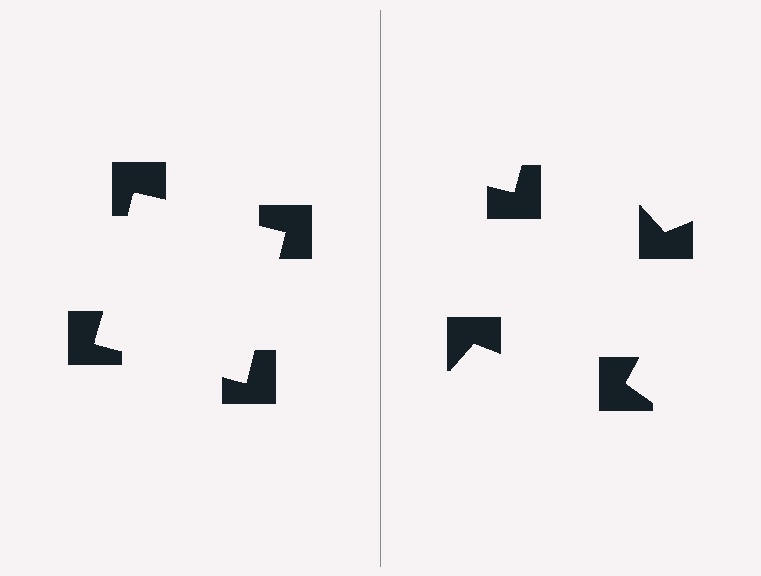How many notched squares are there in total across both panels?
8 — 4 on each side.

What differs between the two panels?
The notched squares are positioned identically on both sides; only the wedge orientations differ. On the left they align to a square; on the right they are misaligned.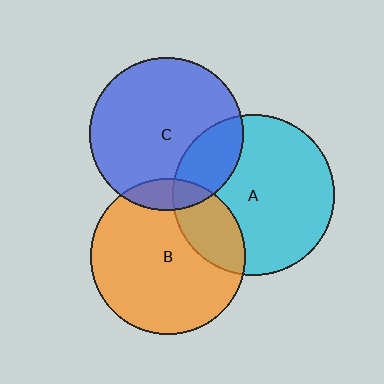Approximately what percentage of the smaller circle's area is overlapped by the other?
Approximately 25%.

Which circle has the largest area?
Circle A (cyan).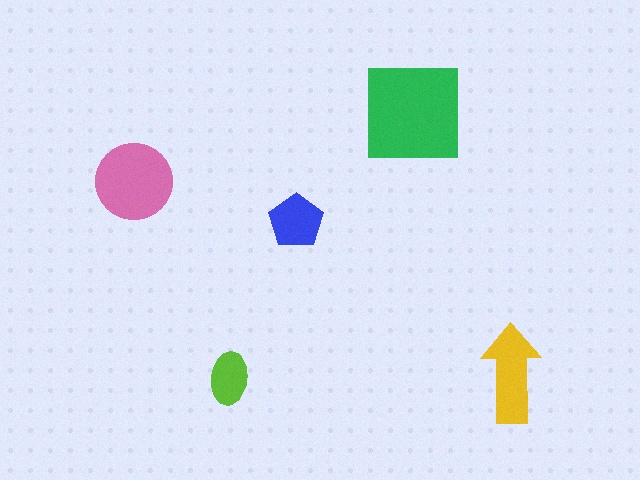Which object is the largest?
The green square.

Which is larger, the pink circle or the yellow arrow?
The pink circle.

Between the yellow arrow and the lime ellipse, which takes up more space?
The yellow arrow.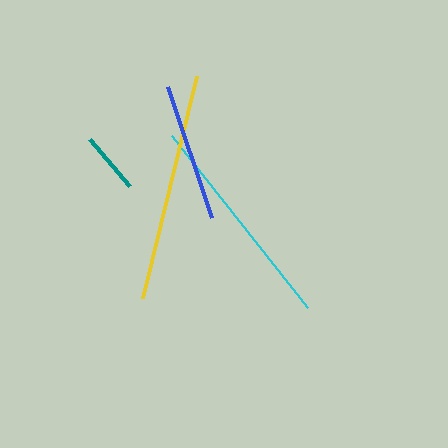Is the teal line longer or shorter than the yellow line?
The yellow line is longer than the teal line.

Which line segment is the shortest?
The teal line is the shortest at approximately 61 pixels.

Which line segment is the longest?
The yellow line is the longest at approximately 229 pixels.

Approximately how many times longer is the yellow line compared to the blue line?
The yellow line is approximately 1.7 times the length of the blue line.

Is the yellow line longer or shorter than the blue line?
The yellow line is longer than the blue line.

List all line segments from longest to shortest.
From longest to shortest: yellow, cyan, blue, teal.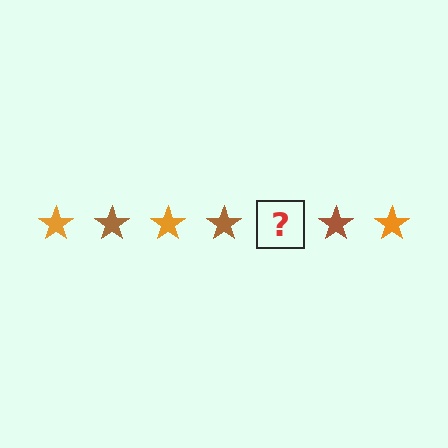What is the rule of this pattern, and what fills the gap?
The rule is that the pattern cycles through orange, brown stars. The gap should be filled with an orange star.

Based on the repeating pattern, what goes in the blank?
The blank should be an orange star.